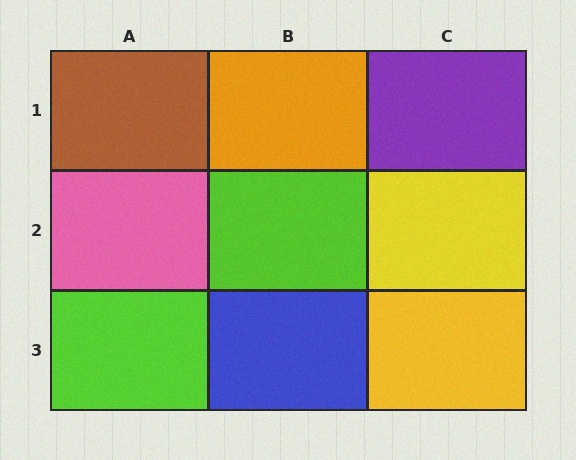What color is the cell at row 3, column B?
Blue.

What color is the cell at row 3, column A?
Lime.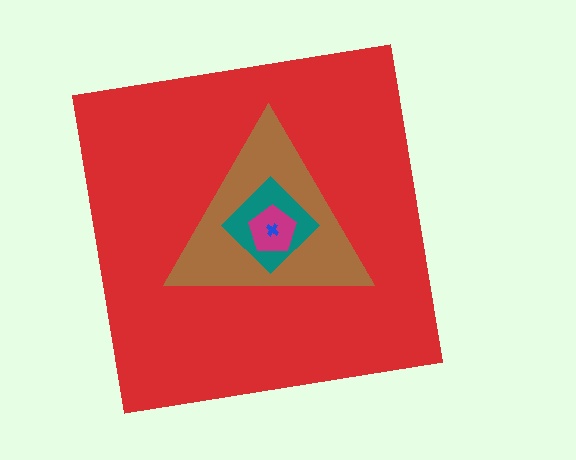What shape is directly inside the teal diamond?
The magenta pentagon.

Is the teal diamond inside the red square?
Yes.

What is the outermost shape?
The red square.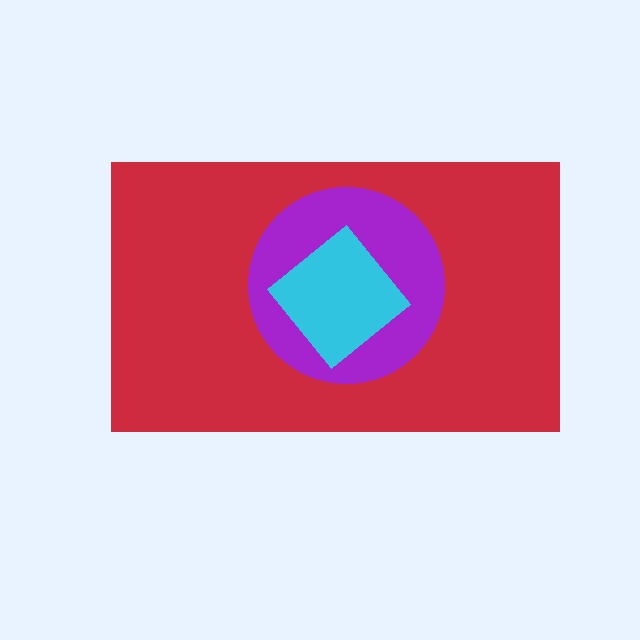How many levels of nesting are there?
3.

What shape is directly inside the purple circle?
The cyan diamond.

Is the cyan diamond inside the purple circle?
Yes.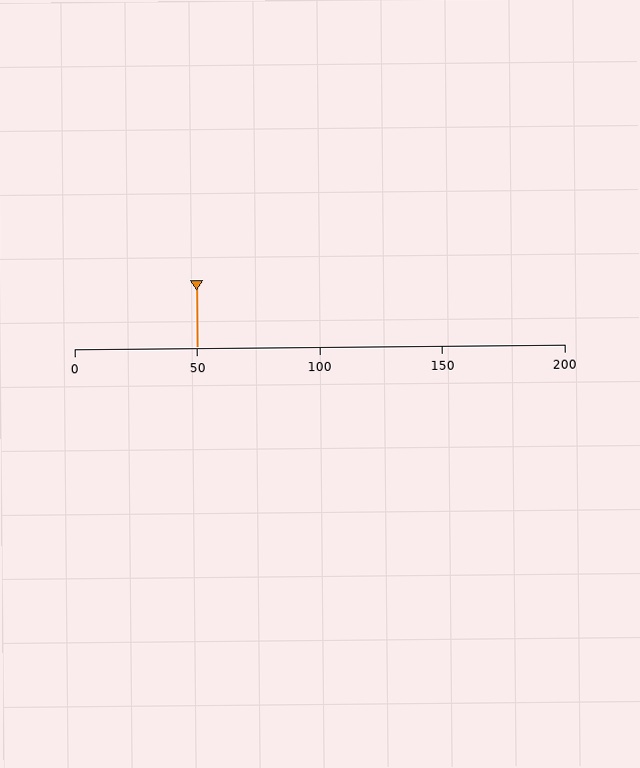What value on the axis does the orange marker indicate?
The marker indicates approximately 50.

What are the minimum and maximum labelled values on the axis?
The axis runs from 0 to 200.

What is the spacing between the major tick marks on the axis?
The major ticks are spaced 50 apart.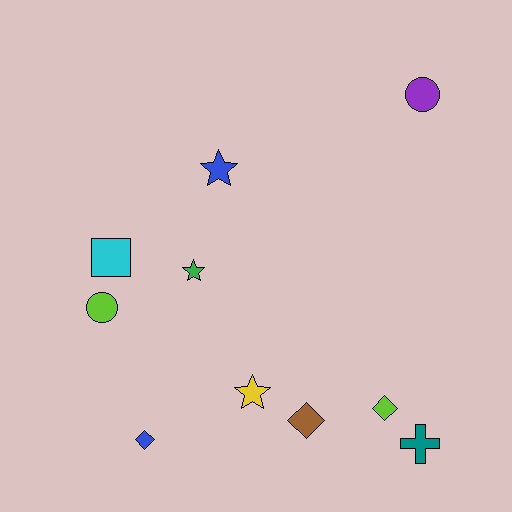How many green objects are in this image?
There is 1 green object.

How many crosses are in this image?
There is 1 cross.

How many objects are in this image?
There are 10 objects.